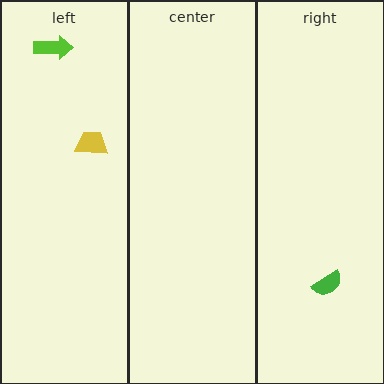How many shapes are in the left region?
2.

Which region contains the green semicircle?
The right region.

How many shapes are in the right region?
1.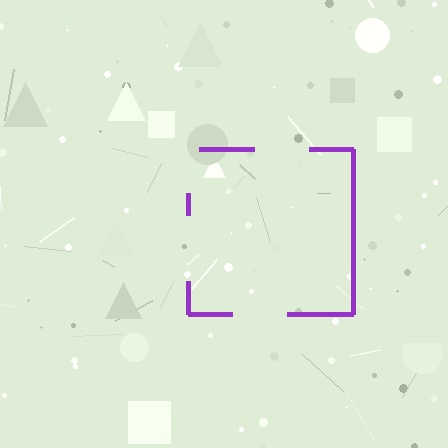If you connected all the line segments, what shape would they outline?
They would outline a square.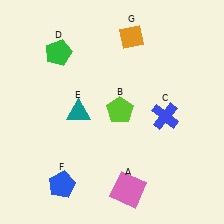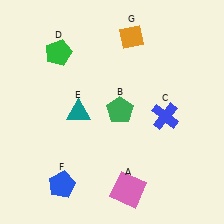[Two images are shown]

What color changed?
The pentagon (B) changed from lime in Image 1 to green in Image 2.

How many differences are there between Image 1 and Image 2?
There is 1 difference between the two images.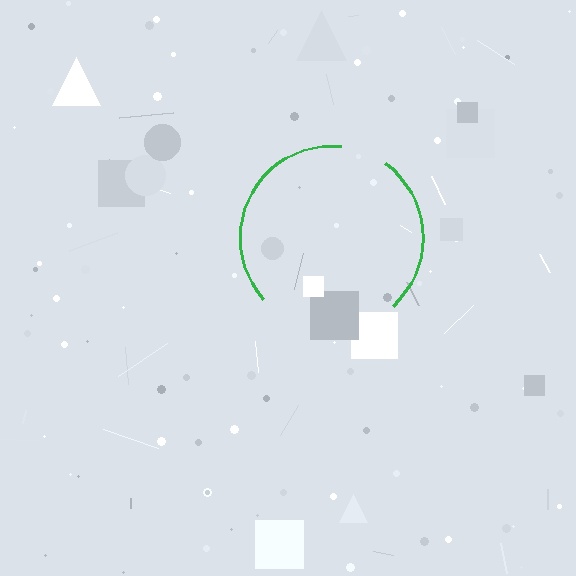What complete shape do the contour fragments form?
The contour fragments form a circle.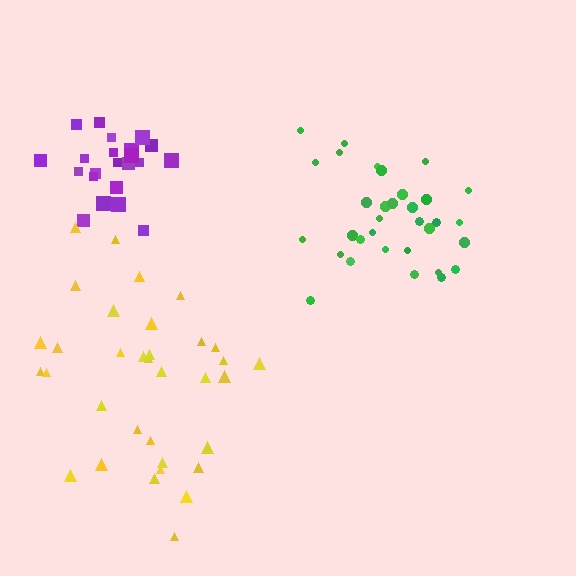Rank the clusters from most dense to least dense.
purple, green, yellow.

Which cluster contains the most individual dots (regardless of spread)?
Green (34).